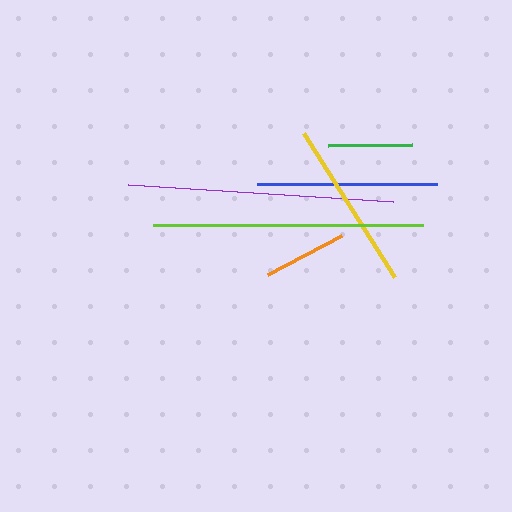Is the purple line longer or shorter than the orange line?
The purple line is longer than the orange line.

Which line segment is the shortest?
The green line is the shortest at approximately 84 pixels.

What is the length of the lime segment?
The lime segment is approximately 270 pixels long.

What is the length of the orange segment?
The orange segment is approximately 84 pixels long.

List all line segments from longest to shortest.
From longest to shortest: lime, purple, blue, yellow, orange, green.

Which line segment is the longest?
The lime line is the longest at approximately 270 pixels.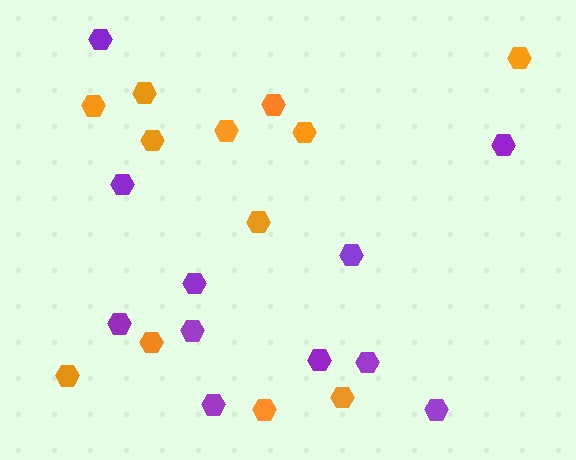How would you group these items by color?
There are 2 groups: one group of orange hexagons (12) and one group of purple hexagons (11).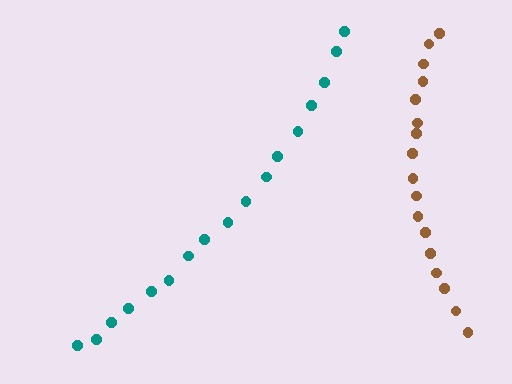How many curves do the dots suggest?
There are 2 distinct paths.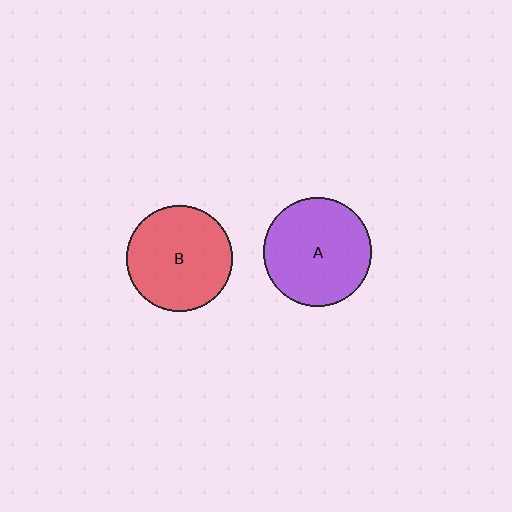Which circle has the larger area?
Circle A (purple).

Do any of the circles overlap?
No, none of the circles overlap.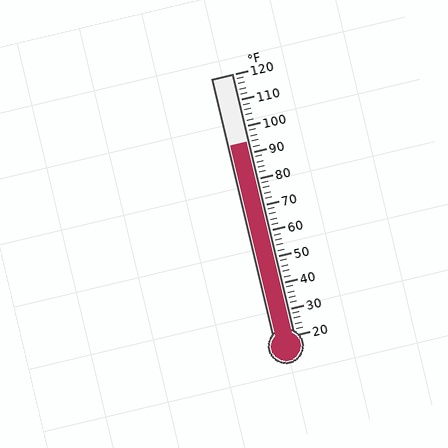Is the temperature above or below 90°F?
The temperature is above 90°F.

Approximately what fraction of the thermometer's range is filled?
The thermometer is filled to approximately 75% of its range.